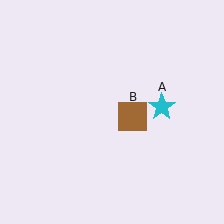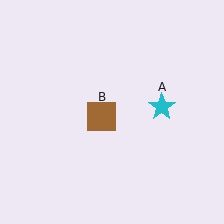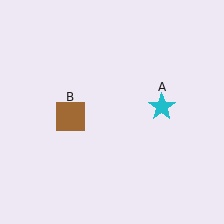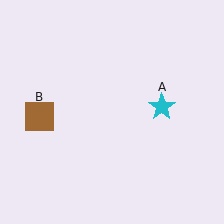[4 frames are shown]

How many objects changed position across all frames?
1 object changed position: brown square (object B).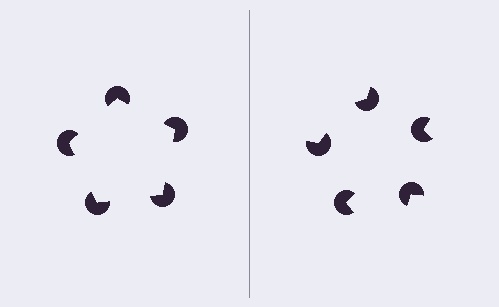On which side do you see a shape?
An illusory pentagon appears on the left side. On the right side the wedge cuts are rotated, so no coherent shape forms.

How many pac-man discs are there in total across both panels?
10 — 5 on each side.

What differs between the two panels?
The pac-man discs are positioned identically on both sides; only the wedge orientations differ. On the left they align to a pentagon; on the right they are misaligned.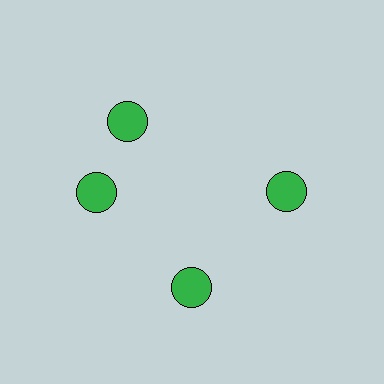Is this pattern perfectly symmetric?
No. The 4 green circles are arranged in a ring, but one element near the 12 o'clock position is rotated out of alignment along the ring, breaking the 4-fold rotational symmetry.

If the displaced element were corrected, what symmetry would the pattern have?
It would have 4-fold rotational symmetry — the pattern would map onto itself every 90 degrees.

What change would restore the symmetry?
The symmetry would be restored by rotating it back into even spacing with its neighbors so that all 4 circles sit at equal angles and equal distance from the center.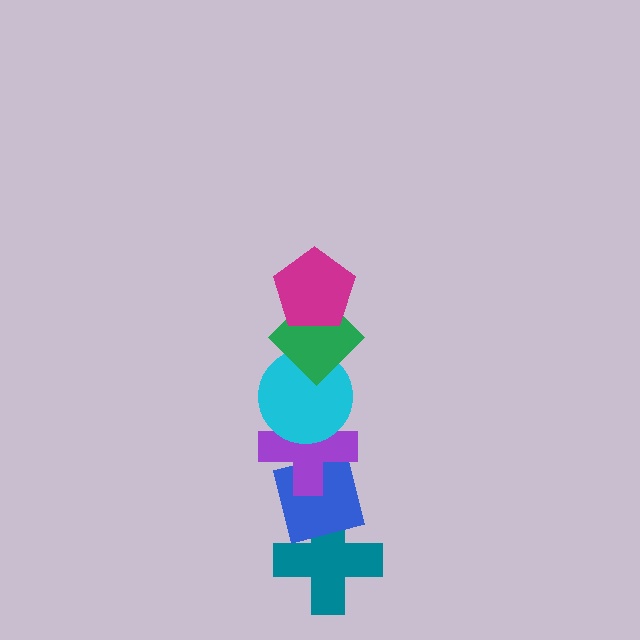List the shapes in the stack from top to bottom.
From top to bottom: the magenta pentagon, the green diamond, the cyan circle, the purple cross, the blue square, the teal cross.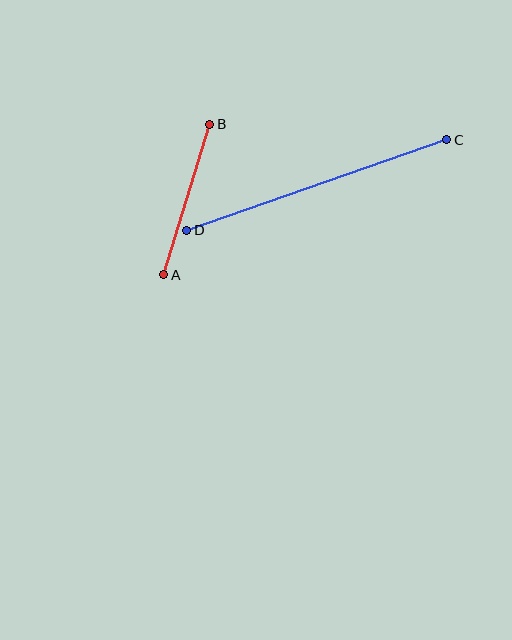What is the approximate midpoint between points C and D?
The midpoint is at approximately (317, 185) pixels.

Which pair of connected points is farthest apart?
Points C and D are farthest apart.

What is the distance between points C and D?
The distance is approximately 275 pixels.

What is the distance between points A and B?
The distance is approximately 157 pixels.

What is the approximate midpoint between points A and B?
The midpoint is at approximately (187, 199) pixels.